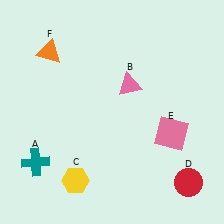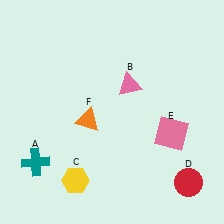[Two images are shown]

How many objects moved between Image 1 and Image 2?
1 object moved between the two images.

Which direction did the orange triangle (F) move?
The orange triangle (F) moved down.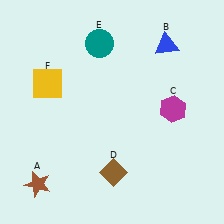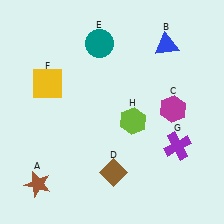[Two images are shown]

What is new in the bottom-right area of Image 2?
A lime hexagon (H) was added in the bottom-right area of Image 2.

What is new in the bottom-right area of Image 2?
A purple cross (G) was added in the bottom-right area of Image 2.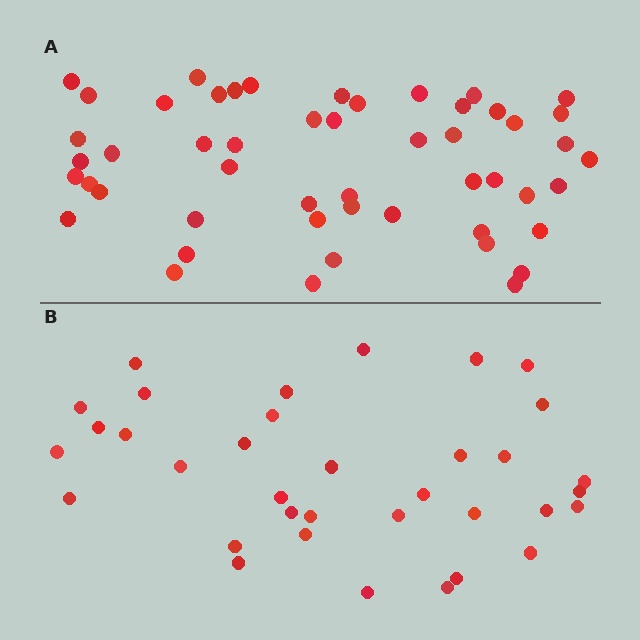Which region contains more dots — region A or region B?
Region A (the top region) has more dots.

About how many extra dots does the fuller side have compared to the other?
Region A has approximately 15 more dots than region B.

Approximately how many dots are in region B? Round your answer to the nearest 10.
About 40 dots. (The exact count is 35, which rounds to 40.)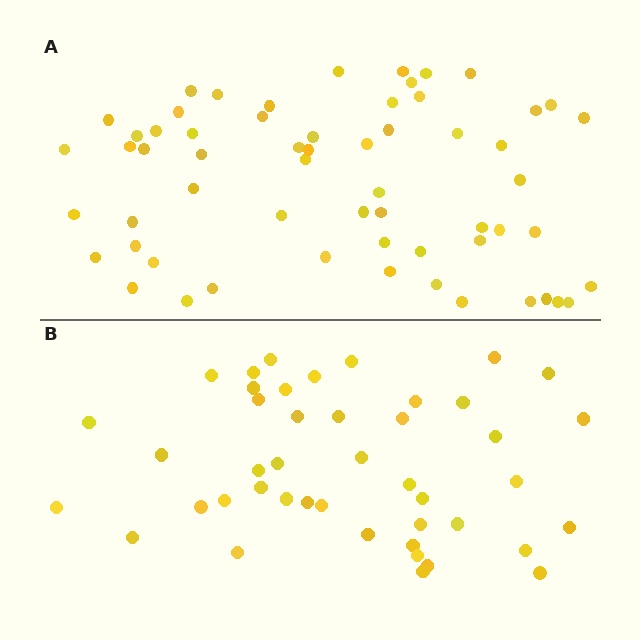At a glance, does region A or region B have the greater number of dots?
Region A (the top region) has more dots.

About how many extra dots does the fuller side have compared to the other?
Region A has approximately 15 more dots than region B.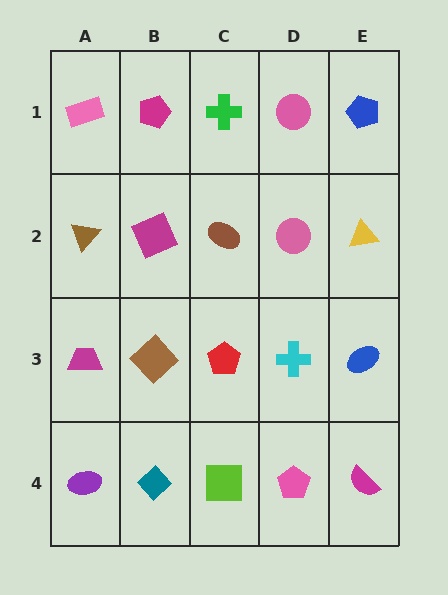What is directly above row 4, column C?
A red pentagon.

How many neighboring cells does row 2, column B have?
4.